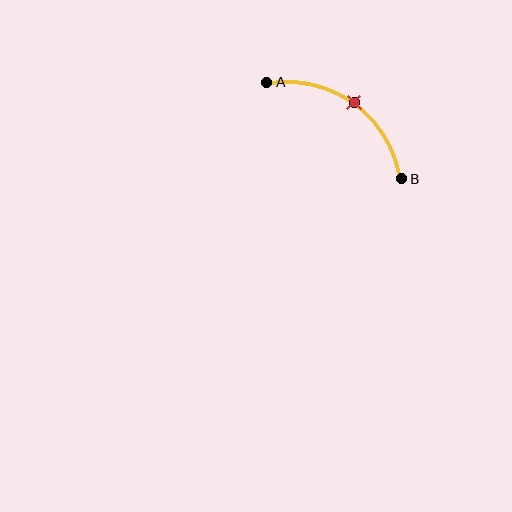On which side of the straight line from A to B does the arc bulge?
The arc bulges above and to the right of the straight line connecting A and B.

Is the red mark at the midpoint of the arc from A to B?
Yes. The red mark lies on the arc at equal arc-length from both A and B — it is the arc midpoint.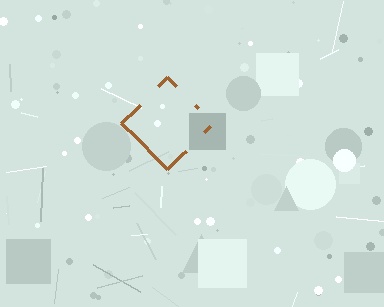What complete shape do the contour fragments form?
The contour fragments form a diamond.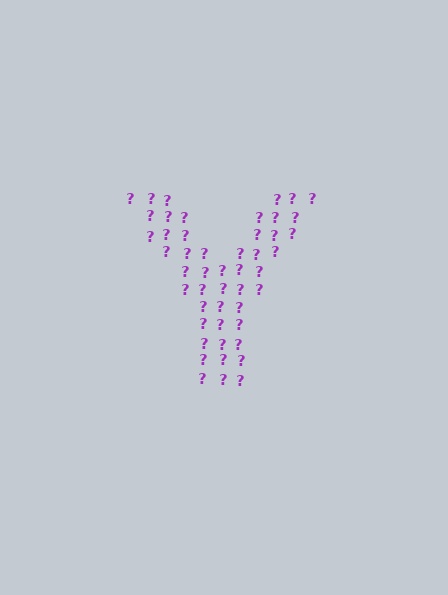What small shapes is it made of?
It is made of small question marks.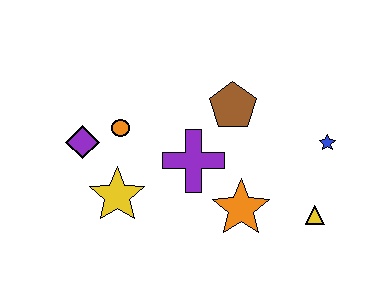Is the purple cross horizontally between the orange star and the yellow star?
Yes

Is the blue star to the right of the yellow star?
Yes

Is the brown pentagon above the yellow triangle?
Yes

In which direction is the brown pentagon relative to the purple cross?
The brown pentagon is above the purple cross.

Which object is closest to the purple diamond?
The orange circle is closest to the purple diamond.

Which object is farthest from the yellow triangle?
The purple diamond is farthest from the yellow triangle.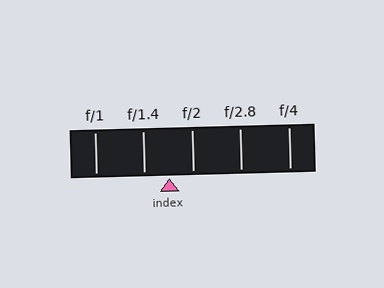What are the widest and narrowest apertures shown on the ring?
The widest aperture shown is f/1 and the narrowest is f/4.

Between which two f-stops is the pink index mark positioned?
The index mark is between f/1.4 and f/2.